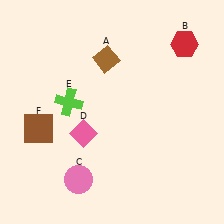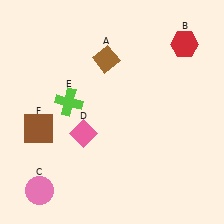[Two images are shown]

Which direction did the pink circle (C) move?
The pink circle (C) moved left.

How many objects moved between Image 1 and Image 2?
1 object moved between the two images.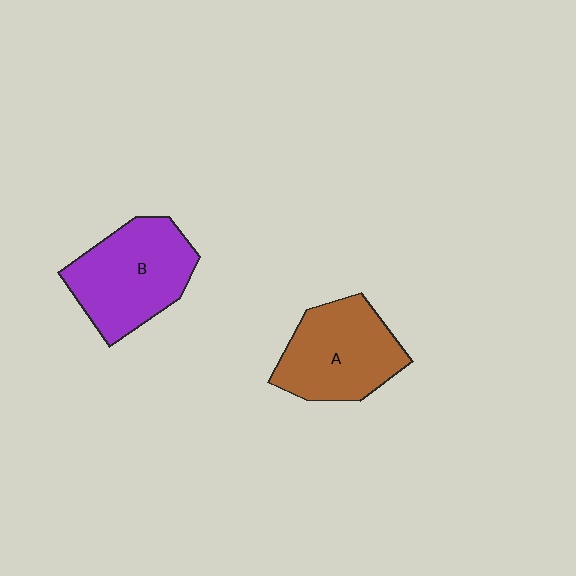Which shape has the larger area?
Shape B (purple).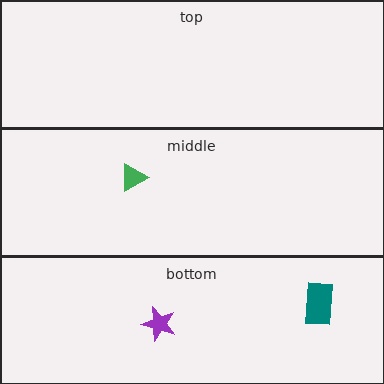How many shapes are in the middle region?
1.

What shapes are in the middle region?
The green triangle.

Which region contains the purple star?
The bottom region.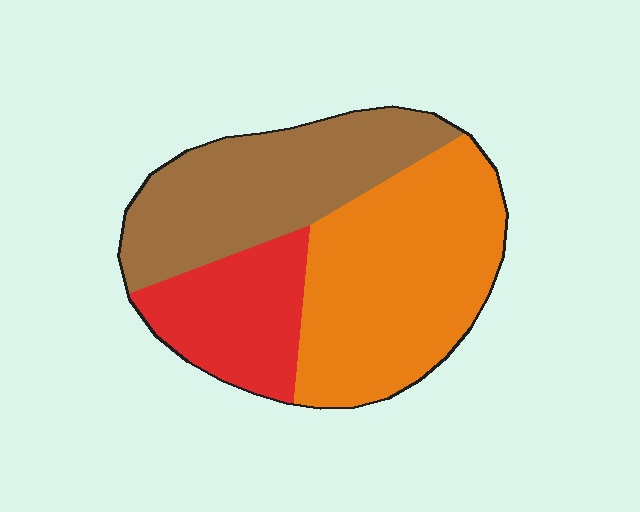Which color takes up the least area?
Red, at roughly 20%.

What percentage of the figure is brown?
Brown takes up between a third and a half of the figure.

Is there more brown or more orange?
Orange.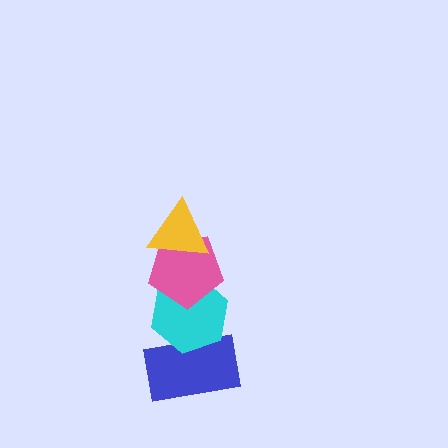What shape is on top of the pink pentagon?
The yellow triangle is on top of the pink pentagon.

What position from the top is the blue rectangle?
The blue rectangle is 4th from the top.